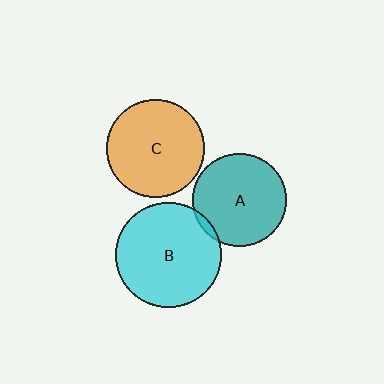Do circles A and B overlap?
Yes.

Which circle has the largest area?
Circle B (cyan).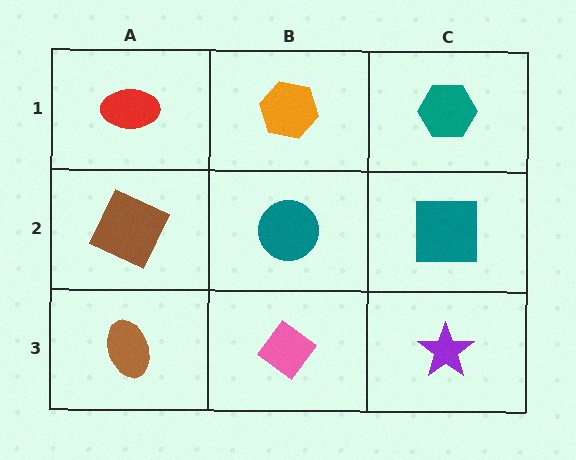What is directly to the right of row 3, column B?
A purple star.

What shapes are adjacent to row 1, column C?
A teal square (row 2, column C), an orange hexagon (row 1, column B).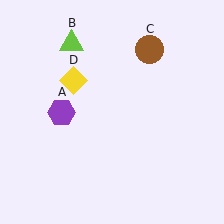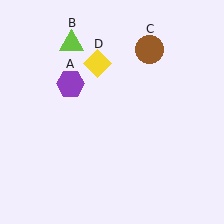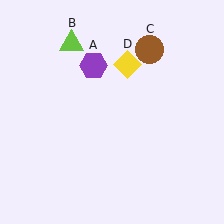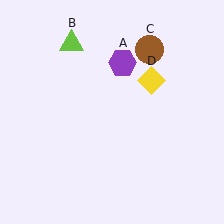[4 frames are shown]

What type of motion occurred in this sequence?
The purple hexagon (object A), yellow diamond (object D) rotated clockwise around the center of the scene.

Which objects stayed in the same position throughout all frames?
Lime triangle (object B) and brown circle (object C) remained stationary.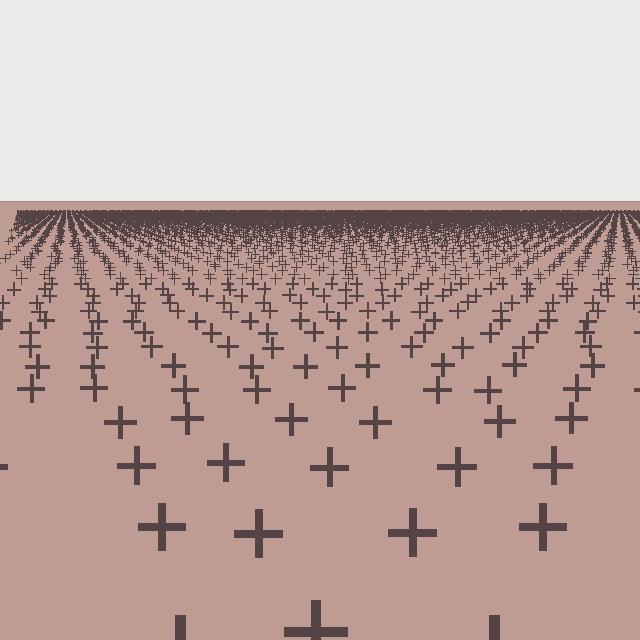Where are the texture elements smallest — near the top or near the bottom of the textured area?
Near the top.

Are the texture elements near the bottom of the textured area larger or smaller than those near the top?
Larger. Near the bottom, elements are closer to the viewer and appear at a bigger on-screen size.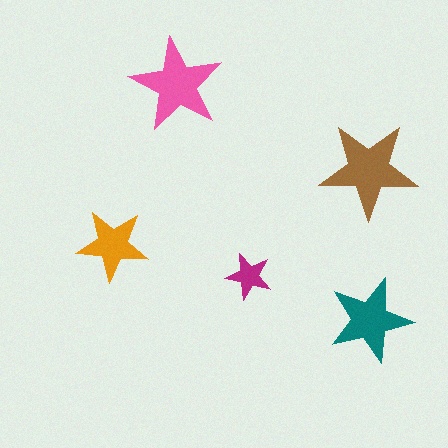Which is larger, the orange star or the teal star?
The teal one.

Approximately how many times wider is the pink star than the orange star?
About 1.5 times wider.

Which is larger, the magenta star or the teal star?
The teal one.